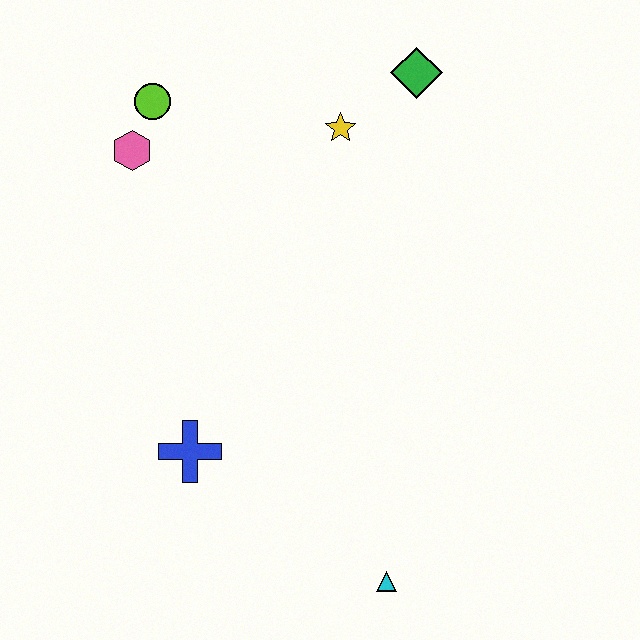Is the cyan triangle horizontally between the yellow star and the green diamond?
Yes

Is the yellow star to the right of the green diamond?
No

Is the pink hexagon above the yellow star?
No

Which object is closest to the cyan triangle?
The blue cross is closest to the cyan triangle.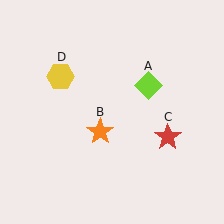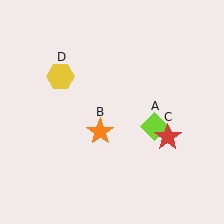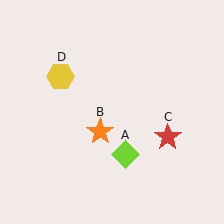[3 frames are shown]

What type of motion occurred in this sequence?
The lime diamond (object A) rotated clockwise around the center of the scene.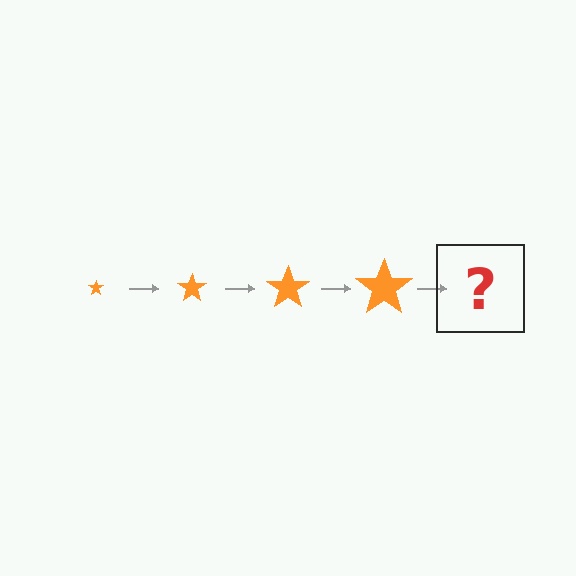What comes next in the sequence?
The next element should be an orange star, larger than the previous one.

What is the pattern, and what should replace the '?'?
The pattern is that the star gets progressively larger each step. The '?' should be an orange star, larger than the previous one.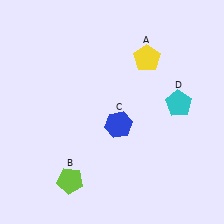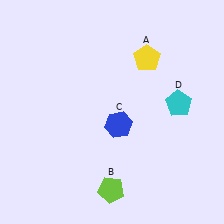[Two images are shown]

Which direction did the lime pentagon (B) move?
The lime pentagon (B) moved right.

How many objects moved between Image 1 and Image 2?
1 object moved between the two images.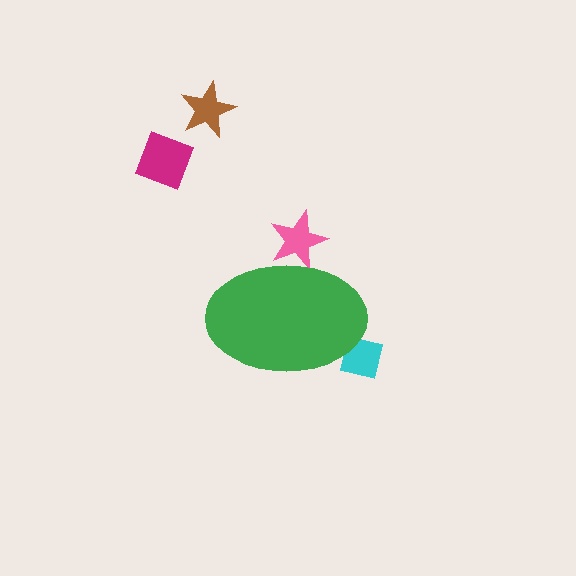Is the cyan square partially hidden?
Yes, the cyan square is partially hidden behind the green ellipse.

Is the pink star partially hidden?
Yes, the pink star is partially hidden behind the green ellipse.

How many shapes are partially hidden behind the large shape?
2 shapes are partially hidden.